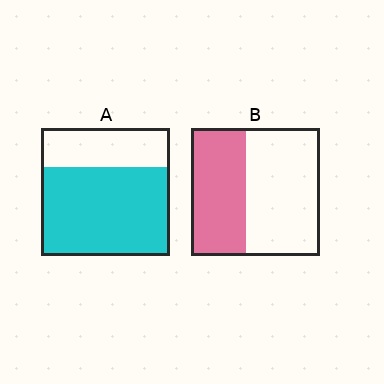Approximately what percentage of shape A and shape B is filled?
A is approximately 70% and B is approximately 45%.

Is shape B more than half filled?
No.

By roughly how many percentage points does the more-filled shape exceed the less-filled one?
By roughly 25 percentage points (A over B).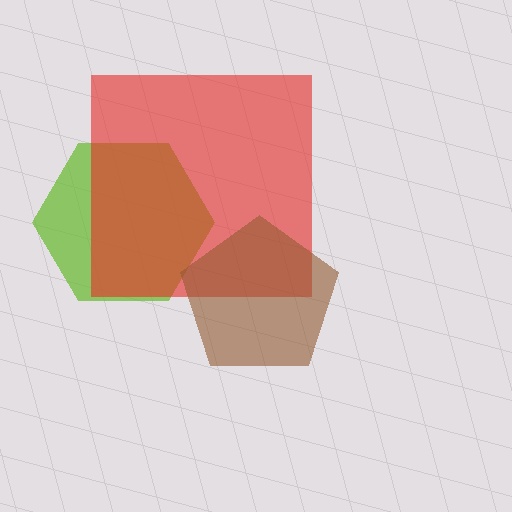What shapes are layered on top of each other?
The layered shapes are: a lime hexagon, a red square, a brown pentagon.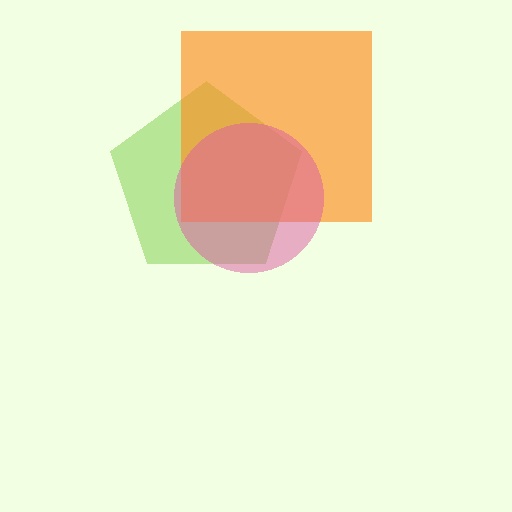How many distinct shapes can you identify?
There are 3 distinct shapes: a lime pentagon, an orange square, a pink circle.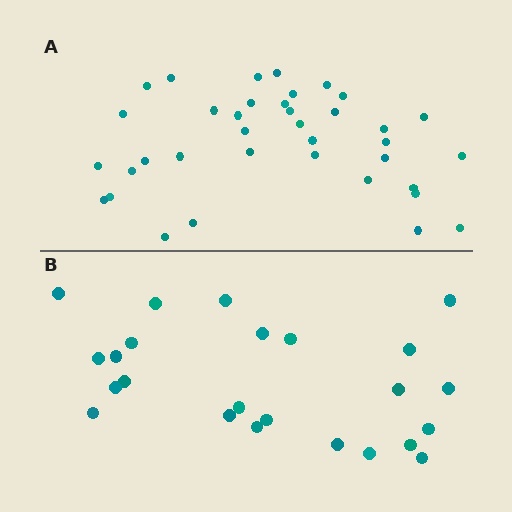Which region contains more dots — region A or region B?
Region A (the top region) has more dots.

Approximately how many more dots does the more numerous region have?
Region A has approximately 15 more dots than region B.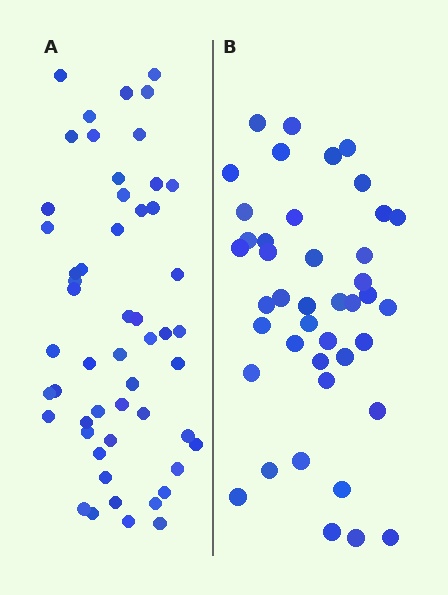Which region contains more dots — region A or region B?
Region A (the left region) has more dots.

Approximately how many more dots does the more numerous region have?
Region A has roughly 12 or so more dots than region B.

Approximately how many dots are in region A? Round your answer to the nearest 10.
About 50 dots. (The exact count is 53, which rounds to 50.)